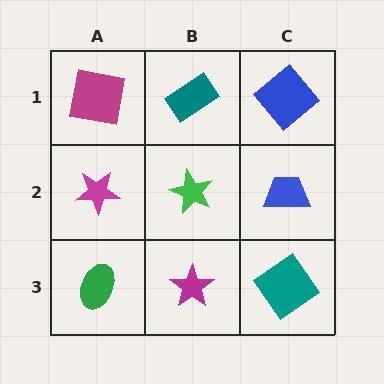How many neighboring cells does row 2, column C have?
3.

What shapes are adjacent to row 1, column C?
A blue trapezoid (row 2, column C), a teal rectangle (row 1, column B).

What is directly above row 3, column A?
A magenta star.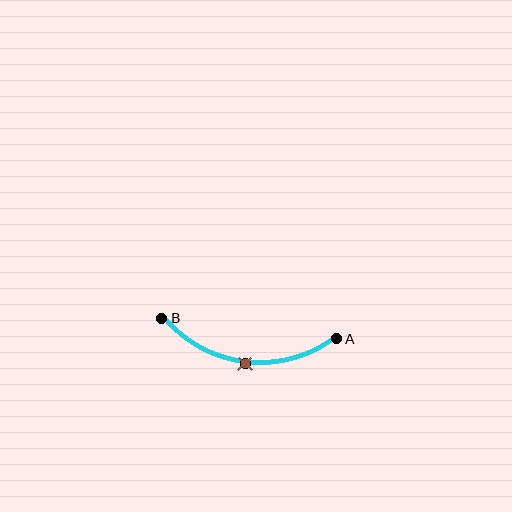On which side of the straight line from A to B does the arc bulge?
The arc bulges below the straight line connecting A and B.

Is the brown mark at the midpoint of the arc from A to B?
Yes. The brown mark lies on the arc at equal arc-length from both A and B — it is the arc midpoint.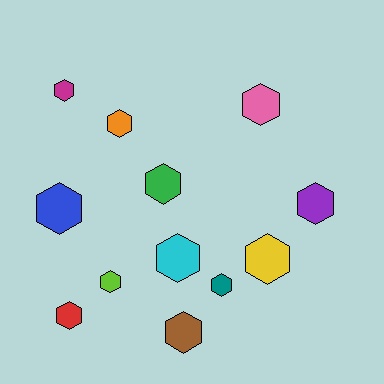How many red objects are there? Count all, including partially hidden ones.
There is 1 red object.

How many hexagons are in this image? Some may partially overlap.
There are 12 hexagons.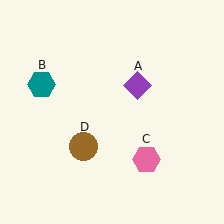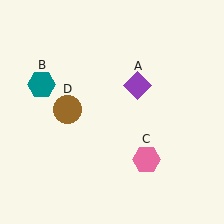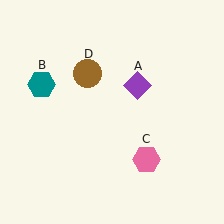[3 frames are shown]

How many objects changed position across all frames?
1 object changed position: brown circle (object D).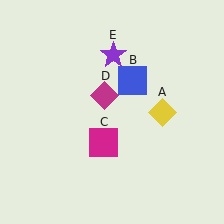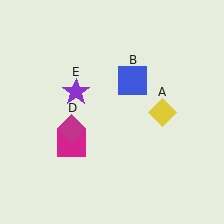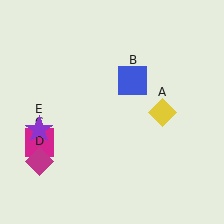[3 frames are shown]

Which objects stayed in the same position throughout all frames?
Yellow diamond (object A) and blue square (object B) remained stationary.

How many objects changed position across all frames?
3 objects changed position: magenta square (object C), magenta diamond (object D), purple star (object E).